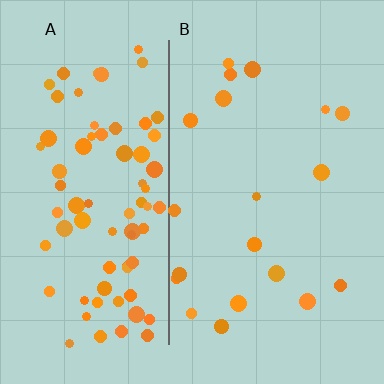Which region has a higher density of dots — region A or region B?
A (the left).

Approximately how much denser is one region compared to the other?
Approximately 4.1× — region A over region B.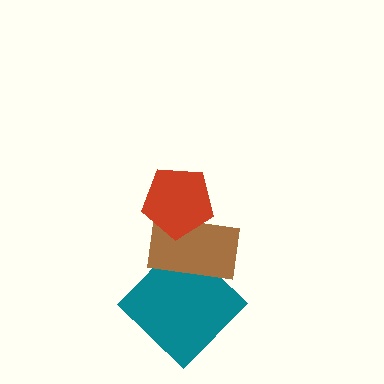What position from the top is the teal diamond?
The teal diamond is 3rd from the top.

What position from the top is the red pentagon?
The red pentagon is 1st from the top.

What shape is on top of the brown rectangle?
The red pentagon is on top of the brown rectangle.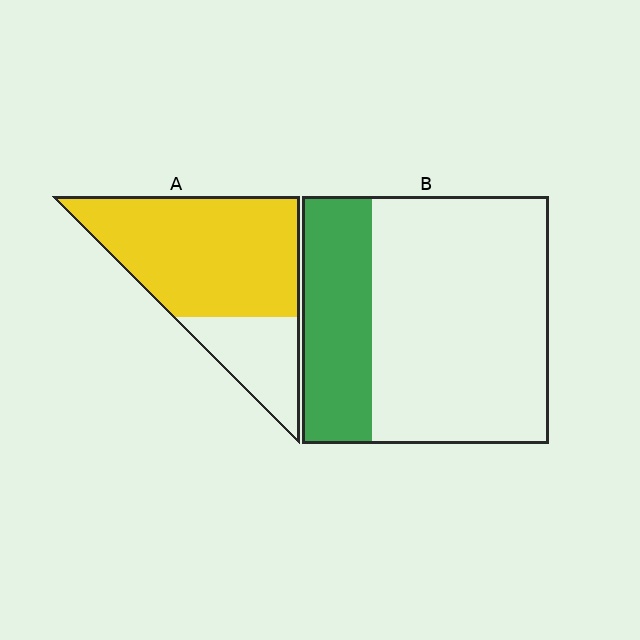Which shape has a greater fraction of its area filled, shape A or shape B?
Shape A.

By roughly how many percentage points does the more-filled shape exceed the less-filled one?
By roughly 45 percentage points (A over B).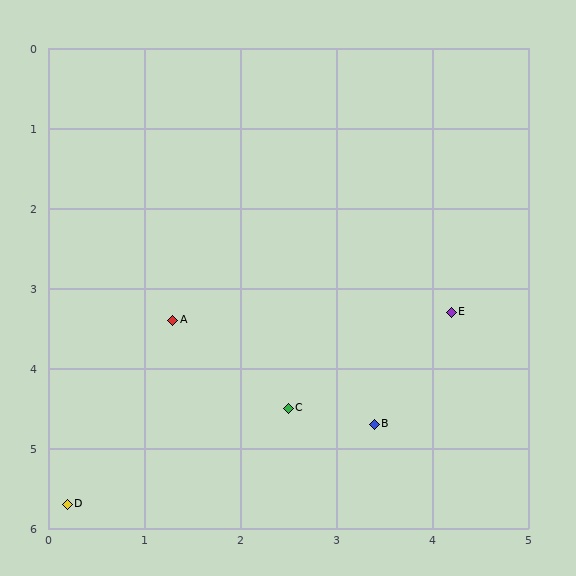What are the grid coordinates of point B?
Point B is at approximately (3.4, 4.7).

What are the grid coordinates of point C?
Point C is at approximately (2.5, 4.5).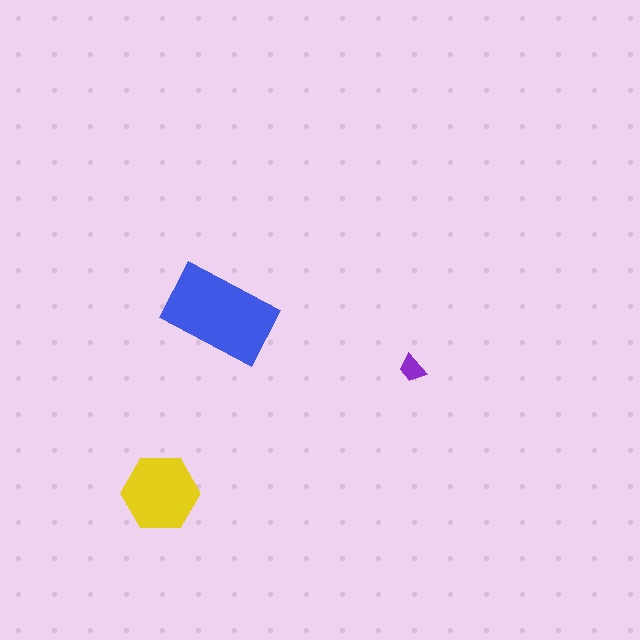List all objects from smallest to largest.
The purple trapezoid, the yellow hexagon, the blue rectangle.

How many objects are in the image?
There are 3 objects in the image.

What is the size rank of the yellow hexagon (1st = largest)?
2nd.